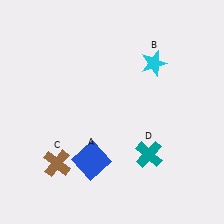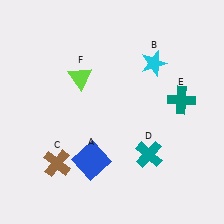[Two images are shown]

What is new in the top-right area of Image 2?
A teal cross (E) was added in the top-right area of Image 2.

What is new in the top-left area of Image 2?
A lime triangle (F) was added in the top-left area of Image 2.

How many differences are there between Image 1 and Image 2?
There are 2 differences between the two images.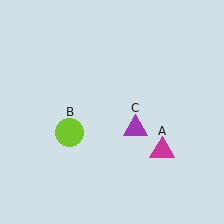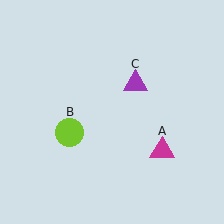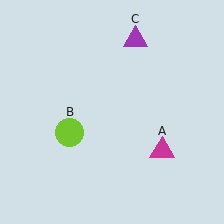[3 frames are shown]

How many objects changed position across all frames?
1 object changed position: purple triangle (object C).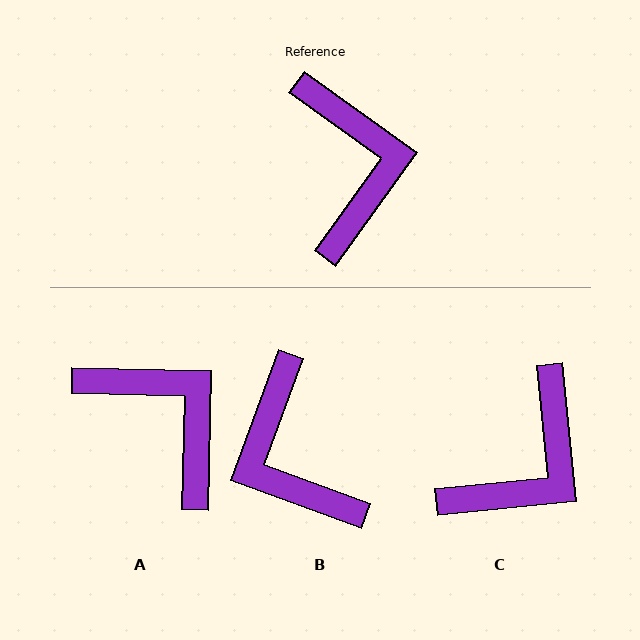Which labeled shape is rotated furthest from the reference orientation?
B, about 164 degrees away.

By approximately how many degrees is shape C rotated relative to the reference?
Approximately 49 degrees clockwise.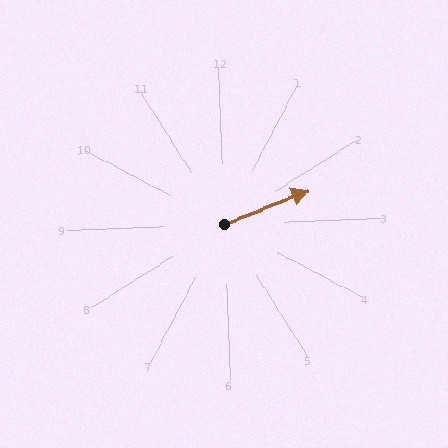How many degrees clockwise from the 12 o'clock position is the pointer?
Approximately 70 degrees.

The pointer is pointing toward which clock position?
Roughly 2 o'clock.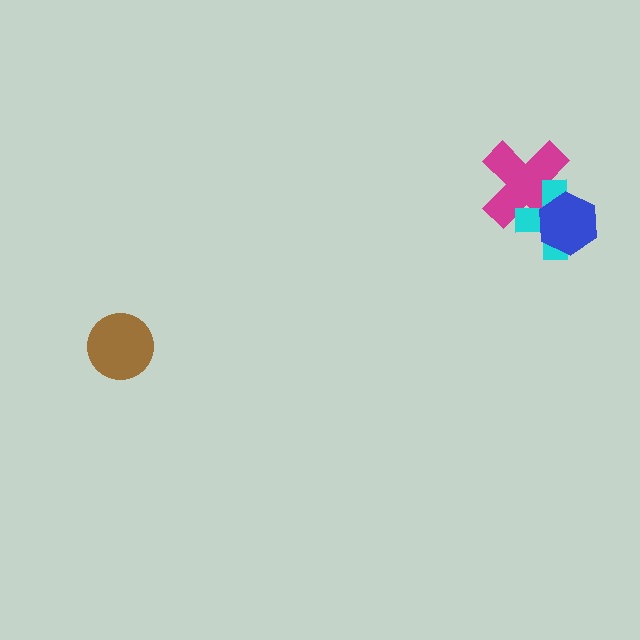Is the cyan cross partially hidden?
Yes, it is partially covered by another shape.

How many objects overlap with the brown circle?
0 objects overlap with the brown circle.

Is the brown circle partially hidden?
No, no other shape covers it.